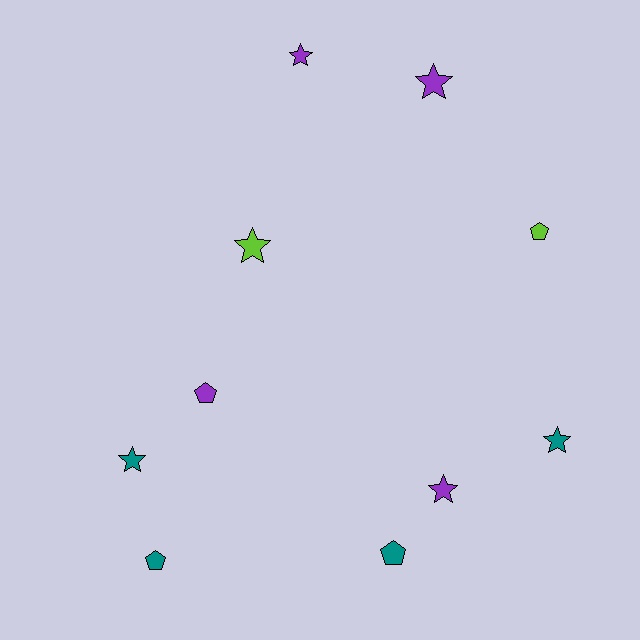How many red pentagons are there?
There are no red pentagons.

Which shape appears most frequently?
Star, with 6 objects.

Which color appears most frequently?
Purple, with 4 objects.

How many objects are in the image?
There are 10 objects.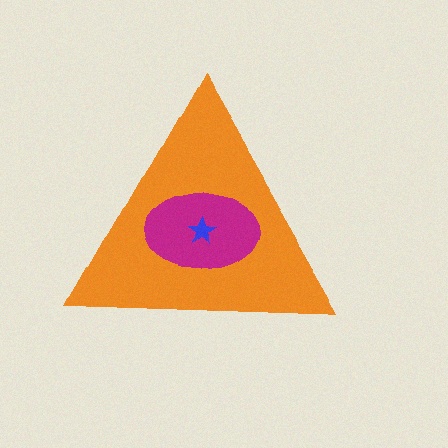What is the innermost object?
The blue star.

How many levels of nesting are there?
3.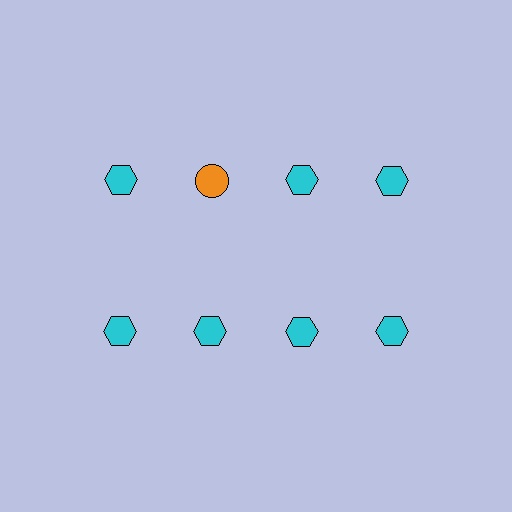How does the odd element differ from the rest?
It differs in both color (orange instead of cyan) and shape (circle instead of hexagon).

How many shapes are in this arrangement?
There are 8 shapes arranged in a grid pattern.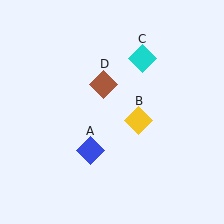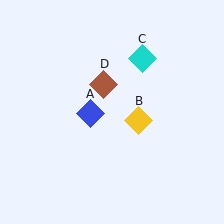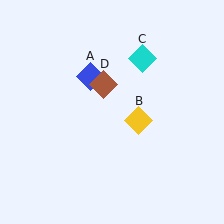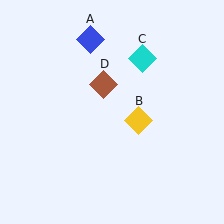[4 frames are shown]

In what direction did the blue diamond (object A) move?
The blue diamond (object A) moved up.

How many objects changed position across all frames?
1 object changed position: blue diamond (object A).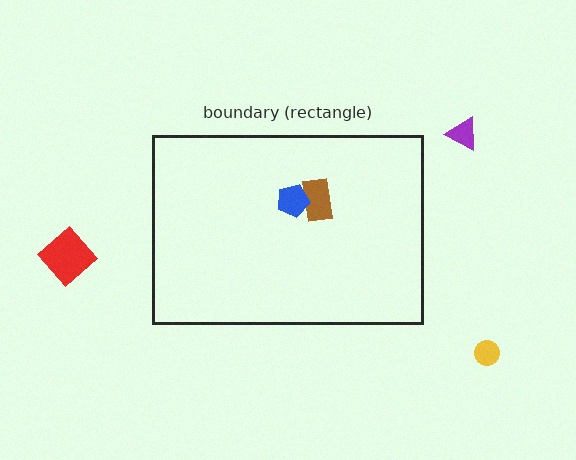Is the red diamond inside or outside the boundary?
Outside.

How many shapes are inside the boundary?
2 inside, 3 outside.